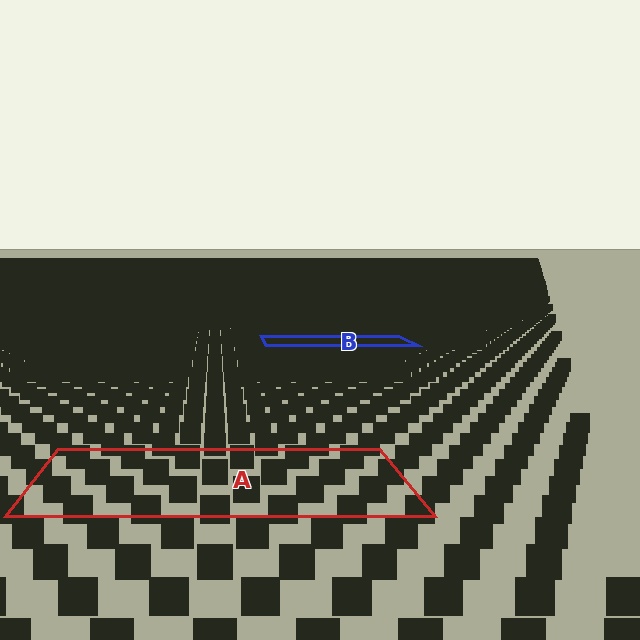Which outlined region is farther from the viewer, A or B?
Region B is farther from the viewer — the texture elements inside it appear smaller and more densely packed.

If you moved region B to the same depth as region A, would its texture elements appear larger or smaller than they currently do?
They would appear larger. At a closer depth, the same texture elements are projected at a bigger on-screen size.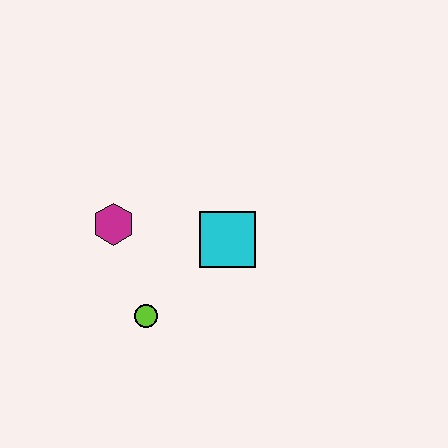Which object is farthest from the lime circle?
The cyan square is farthest from the lime circle.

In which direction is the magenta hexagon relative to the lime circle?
The magenta hexagon is above the lime circle.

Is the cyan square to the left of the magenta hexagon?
No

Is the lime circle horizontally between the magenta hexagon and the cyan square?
Yes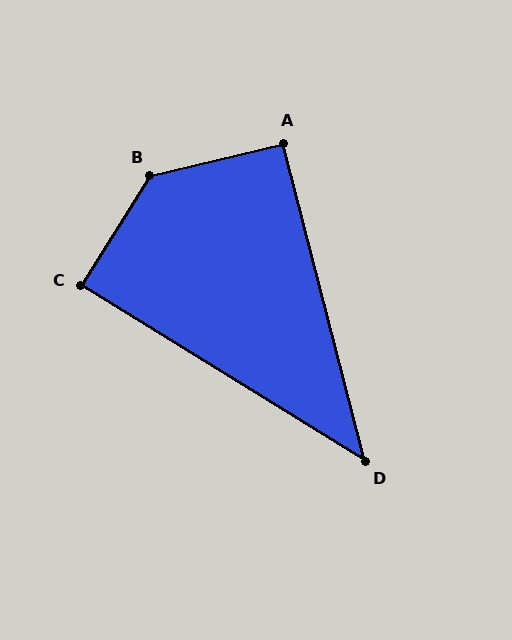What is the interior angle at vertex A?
Approximately 91 degrees (approximately right).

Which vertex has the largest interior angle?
B, at approximately 136 degrees.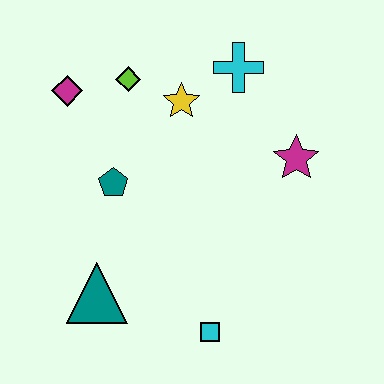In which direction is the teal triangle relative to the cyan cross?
The teal triangle is below the cyan cross.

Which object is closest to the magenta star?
The cyan cross is closest to the magenta star.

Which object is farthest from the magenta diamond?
The cyan square is farthest from the magenta diamond.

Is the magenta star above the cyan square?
Yes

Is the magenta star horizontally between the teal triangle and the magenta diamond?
No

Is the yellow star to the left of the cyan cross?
Yes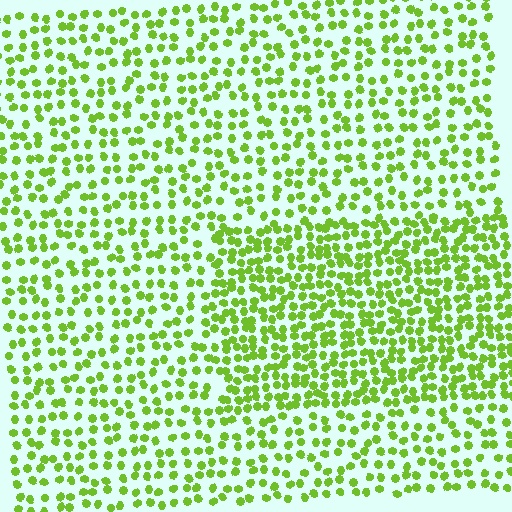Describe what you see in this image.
The image contains small lime elements arranged at two different densities. A rectangle-shaped region is visible where the elements are more densely packed than the surrounding area.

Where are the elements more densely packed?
The elements are more densely packed inside the rectangle boundary.